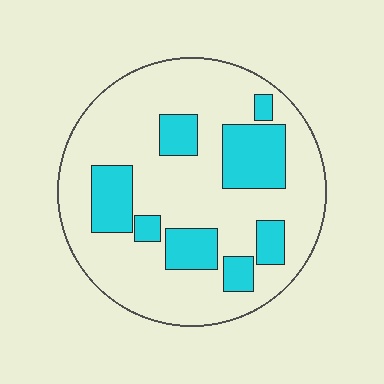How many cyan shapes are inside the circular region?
8.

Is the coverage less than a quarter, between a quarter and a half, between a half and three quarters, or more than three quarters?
Between a quarter and a half.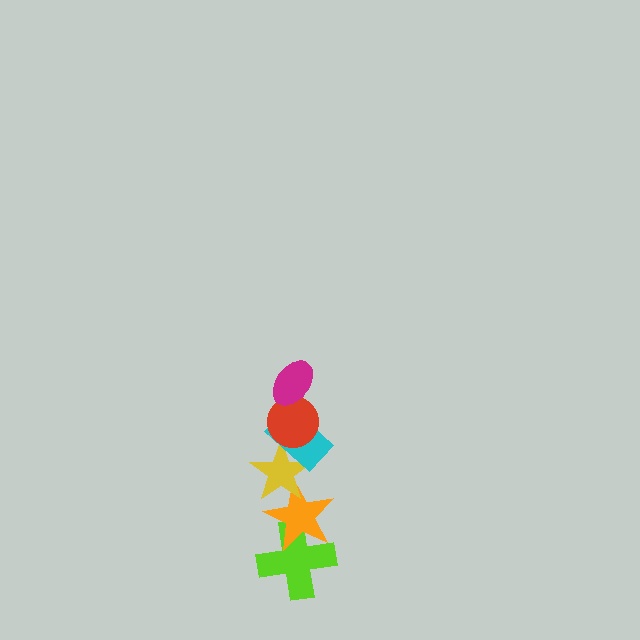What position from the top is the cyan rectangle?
The cyan rectangle is 3rd from the top.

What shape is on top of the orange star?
The yellow star is on top of the orange star.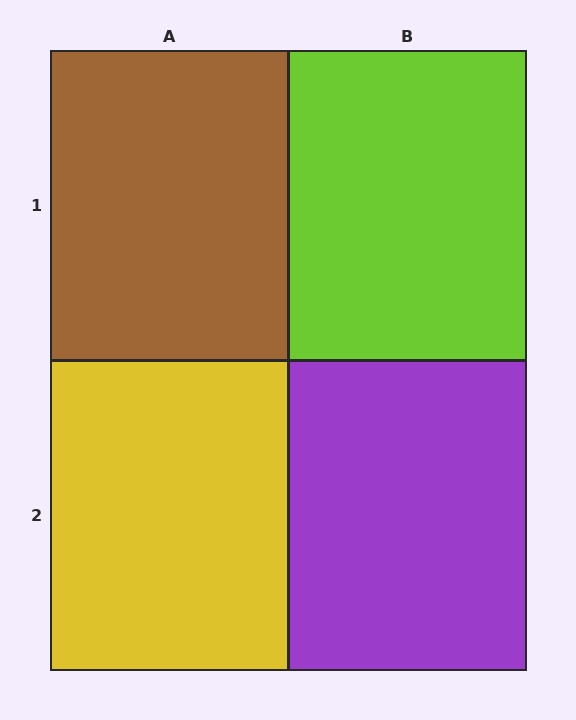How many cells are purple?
1 cell is purple.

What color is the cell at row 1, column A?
Brown.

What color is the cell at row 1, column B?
Lime.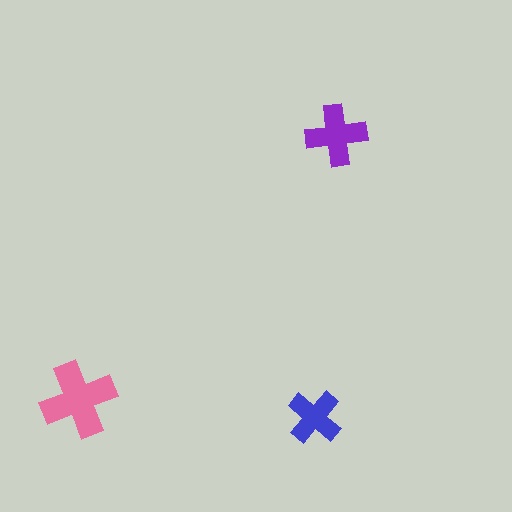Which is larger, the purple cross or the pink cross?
The pink one.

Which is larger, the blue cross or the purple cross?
The purple one.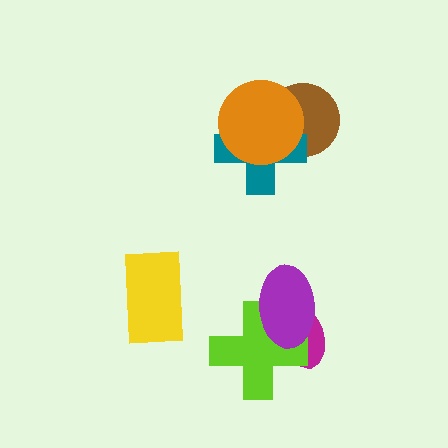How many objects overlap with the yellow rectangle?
0 objects overlap with the yellow rectangle.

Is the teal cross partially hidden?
Yes, it is partially covered by another shape.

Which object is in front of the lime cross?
The purple ellipse is in front of the lime cross.